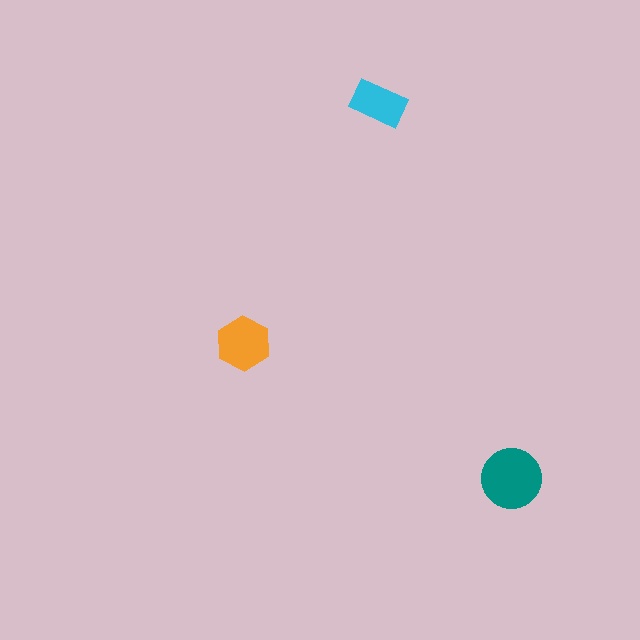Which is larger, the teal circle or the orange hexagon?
The teal circle.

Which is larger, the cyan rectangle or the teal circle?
The teal circle.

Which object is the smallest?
The cyan rectangle.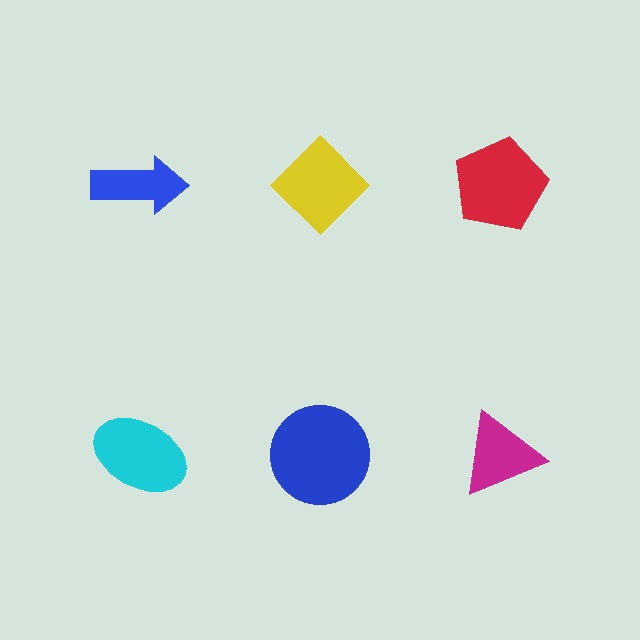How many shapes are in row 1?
3 shapes.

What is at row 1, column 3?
A red pentagon.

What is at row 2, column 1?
A cyan ellipse.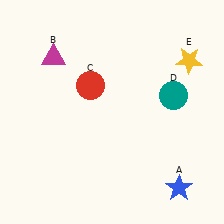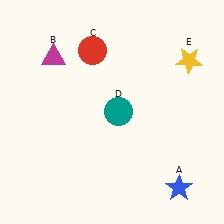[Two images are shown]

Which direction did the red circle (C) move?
The red circle (C) moved up.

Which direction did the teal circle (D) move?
The teal circle (D) moved left.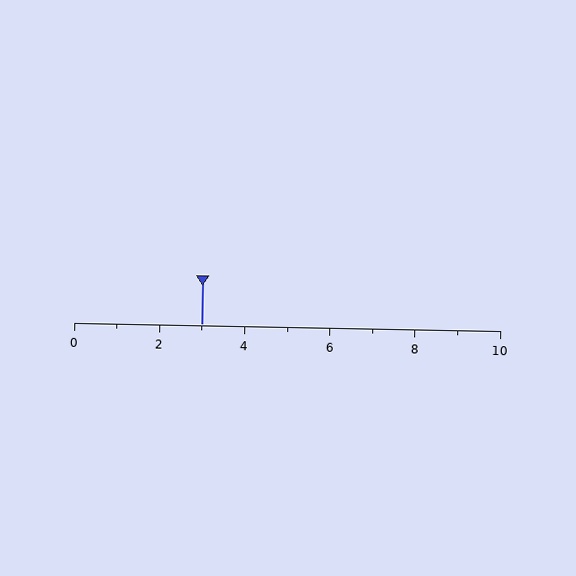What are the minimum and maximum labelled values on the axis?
The axis runs from 0 to 10.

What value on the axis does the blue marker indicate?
The marker indicates approximately 3.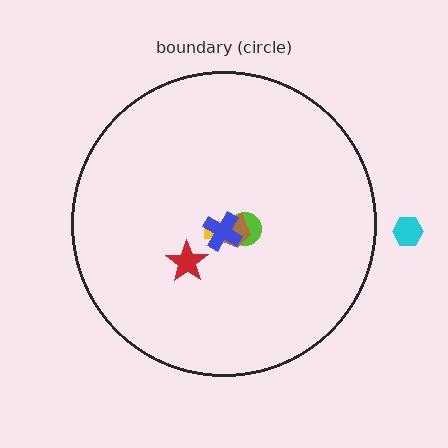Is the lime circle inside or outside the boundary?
Inside.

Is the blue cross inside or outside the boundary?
Inside.